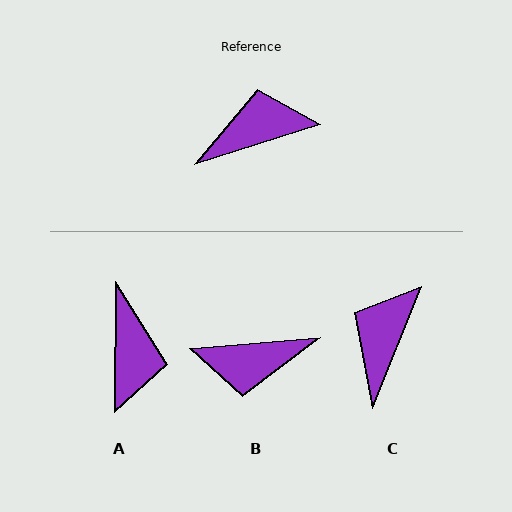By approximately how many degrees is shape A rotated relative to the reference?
Approximately 108 degrees clockwise.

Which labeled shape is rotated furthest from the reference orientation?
B, about 167 degrees away.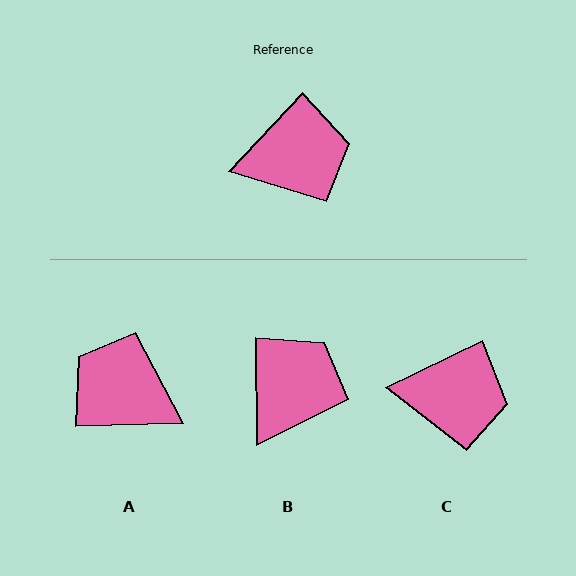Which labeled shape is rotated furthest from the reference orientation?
A, about 135 degrees away.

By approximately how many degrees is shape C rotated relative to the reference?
Approximately 21 degrees clockwise.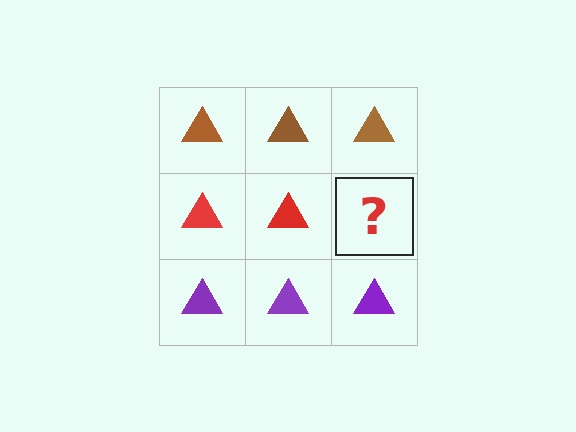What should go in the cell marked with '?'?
The missing cell should contain a red triangle.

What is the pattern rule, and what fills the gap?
The rule is that each row has a consistent color. The gap should be filled with a red triangle.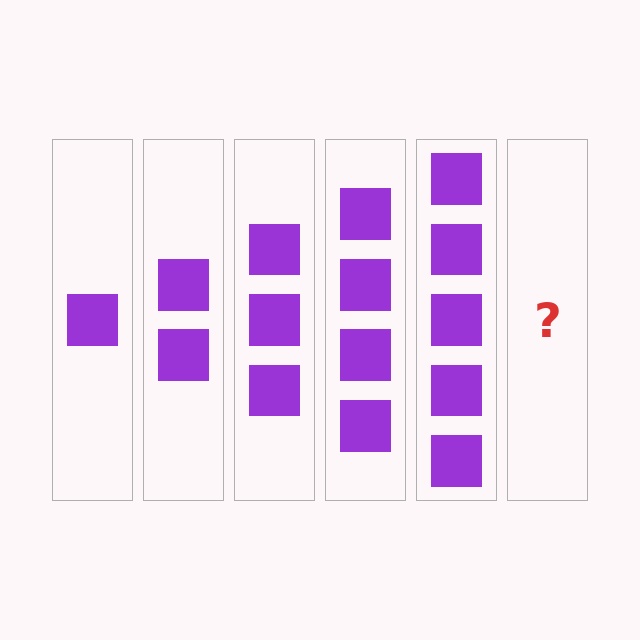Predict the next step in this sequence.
The next step is 6 squares.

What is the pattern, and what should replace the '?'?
The pattern is that each step adds one more square. The '?' should be 6 squares.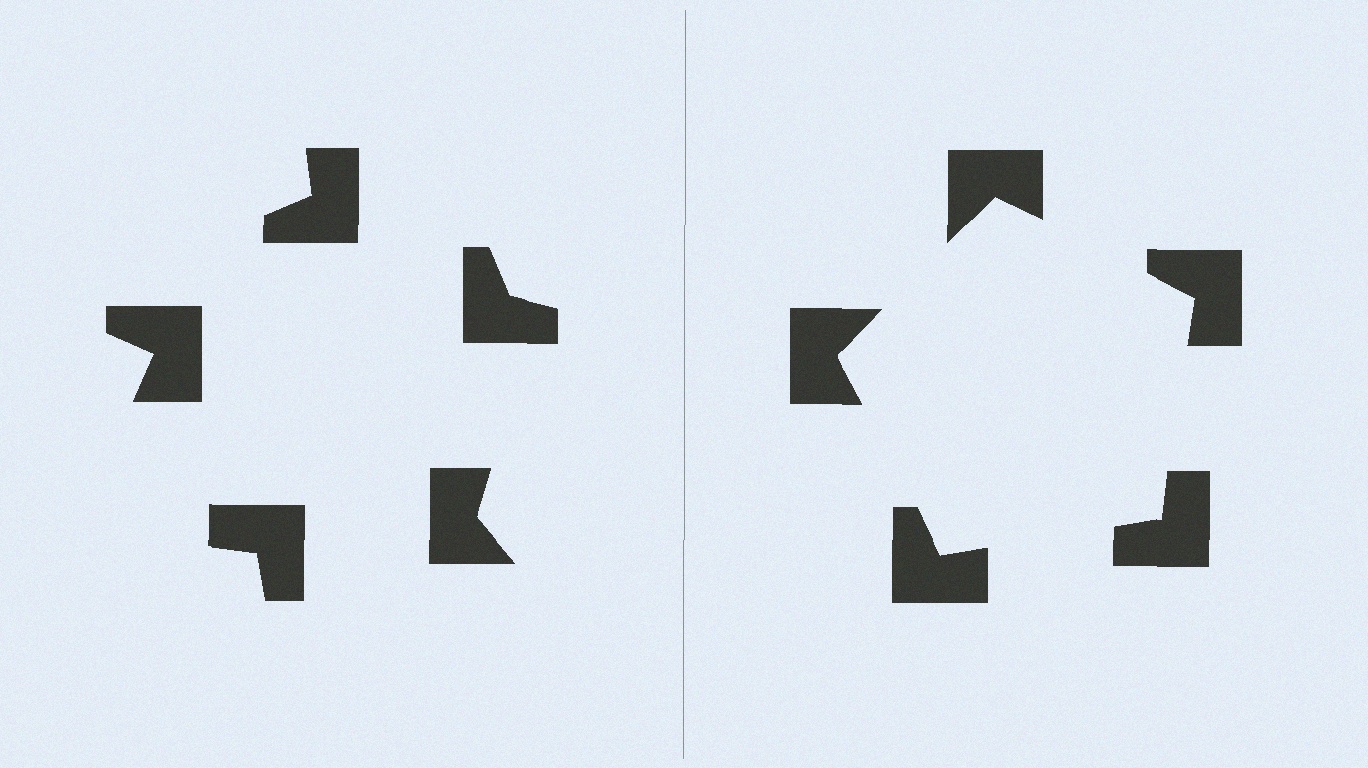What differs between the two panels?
The notched squares are positioned identically on both sides; only the wedge orientations differ. On the right they align to a pentagon; on the left they are misaligned.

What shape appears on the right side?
An illusory pentagon.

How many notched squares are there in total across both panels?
10 — 5 on each side.